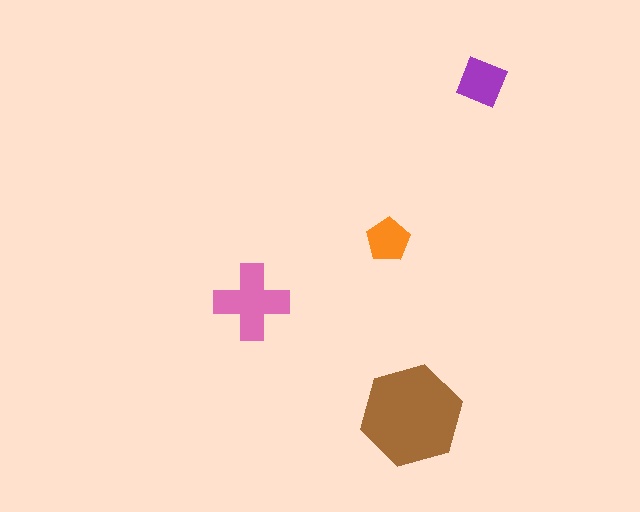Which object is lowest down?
The brown hexagon is bottommost.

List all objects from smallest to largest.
The orange pentagon, the purple square, the pink cross, the brown hexagon.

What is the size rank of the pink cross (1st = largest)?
2nd.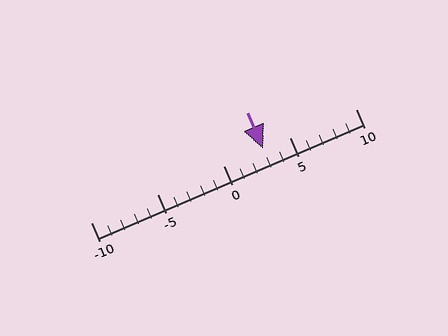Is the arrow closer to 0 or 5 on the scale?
The arrow is closer to 5.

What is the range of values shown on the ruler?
The ruler shows values from -10 to 10.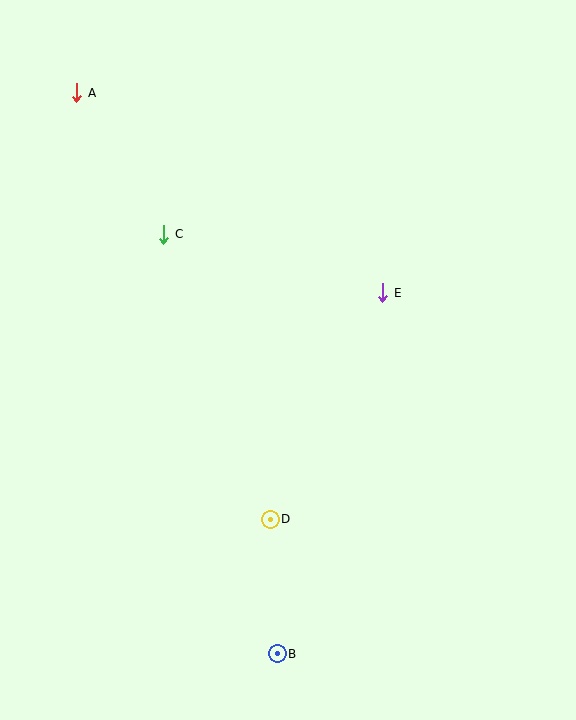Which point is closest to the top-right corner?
Point E is closest to the top-right corner.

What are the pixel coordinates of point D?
Point D is at (270, 519).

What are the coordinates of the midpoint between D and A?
The midpoint between D and A is at (173, 306).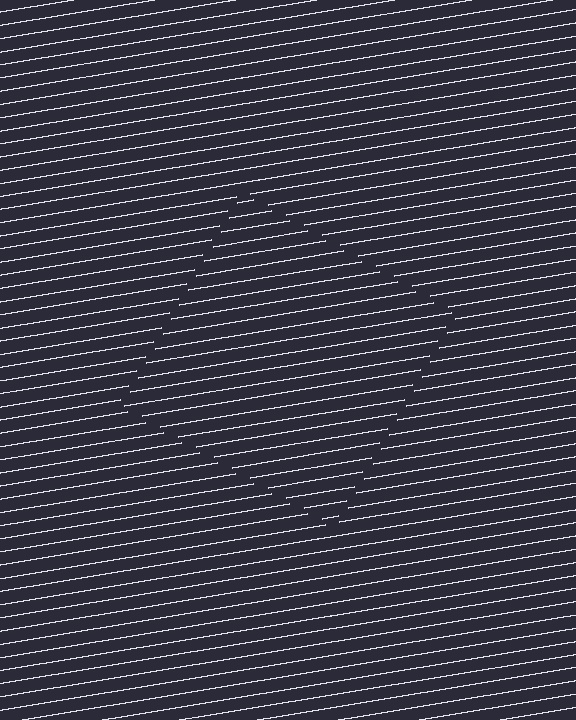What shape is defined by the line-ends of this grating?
An illusory square. The interior of the shape contains the same grating, shifted by half a period — the contour is defined by the phase discontinuity where line-ends from the inner and outer gratings abut.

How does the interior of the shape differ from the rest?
The interior of the shape contains the same grating, shifted by half a period — the contour is defined by the phase discontinuity where line-ends from the inner and outer gratings abut.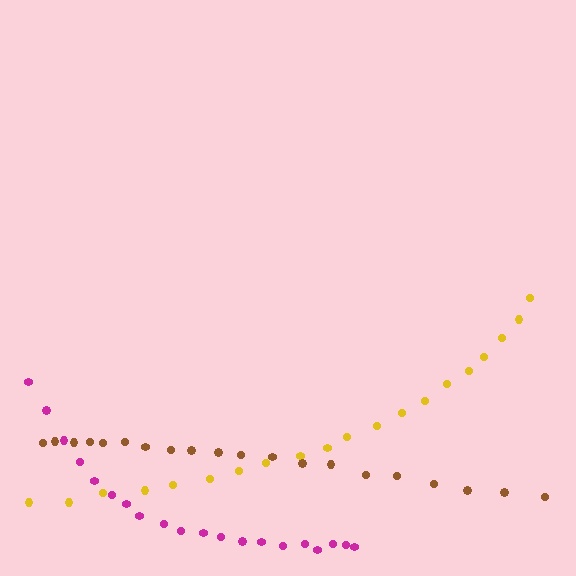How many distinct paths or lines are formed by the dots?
There are 3 distinct paths.